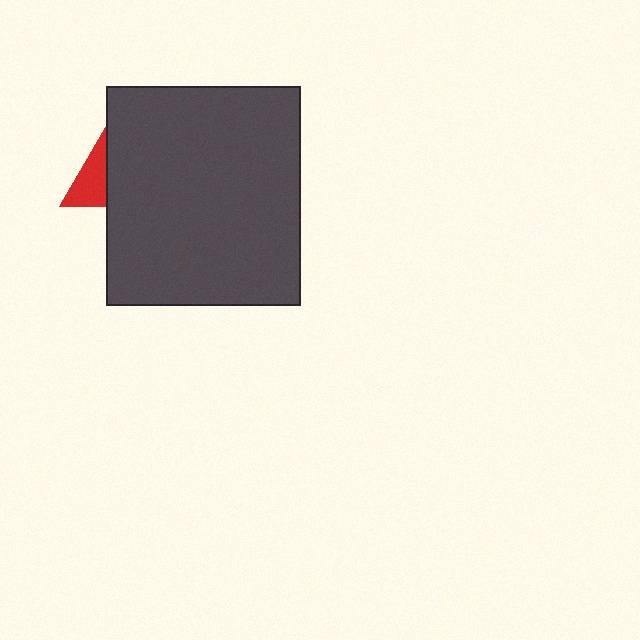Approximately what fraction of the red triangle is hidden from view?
Roughly 67% of the red triangle is hidden behind the dark gray rectangle.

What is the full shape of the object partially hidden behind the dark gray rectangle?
The partially hidden object is a red triangle.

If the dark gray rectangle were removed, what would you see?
You would see the complete red triangle.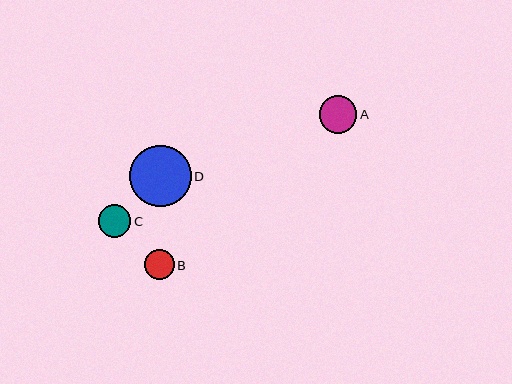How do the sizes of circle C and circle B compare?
Circle C and circle B are approximately the same size.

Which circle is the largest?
Circle D is the largest with a size of approximately 61 pixels.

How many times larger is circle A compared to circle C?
Circle A is approximately 1.1 times the size of circle C.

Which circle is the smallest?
Circle B is the smallest with a size of approximately 30 pixels.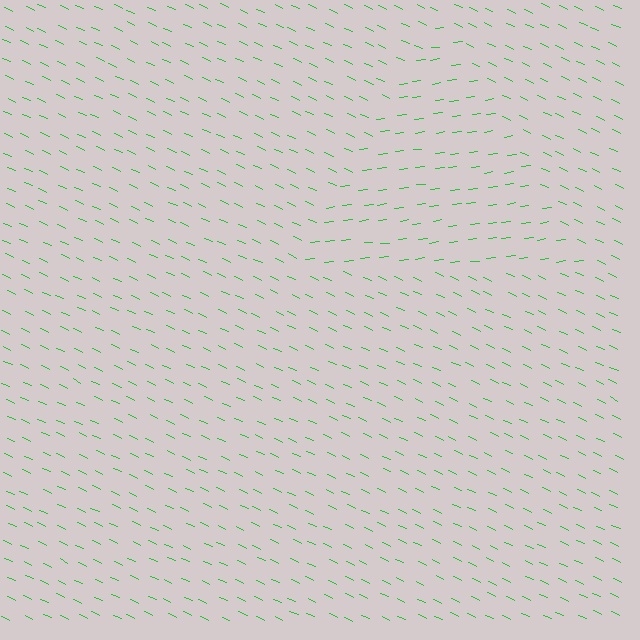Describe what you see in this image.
The image is filled with small green line segments. A triangle region in the image has lines oriented differently from the surrounding lines, creating a visible texture boundary.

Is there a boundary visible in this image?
Yes, there is a texture boundary formed by a change in line orientation.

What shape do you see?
I see a triangle.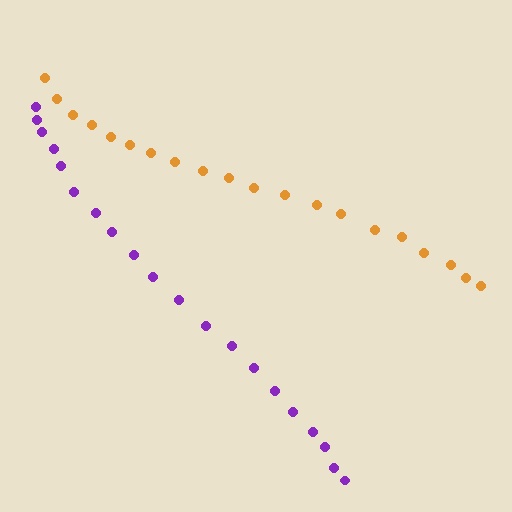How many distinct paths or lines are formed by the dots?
There are 2 distinct paths.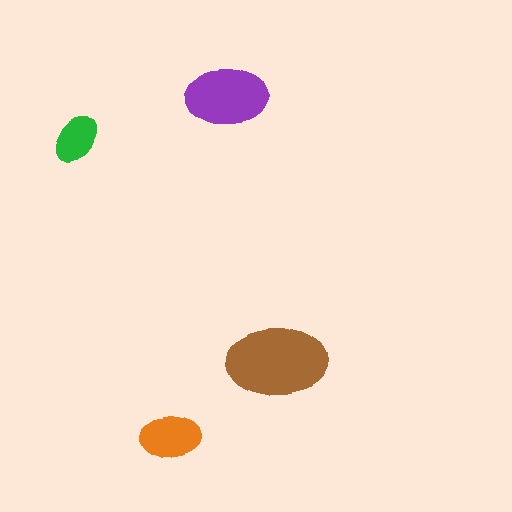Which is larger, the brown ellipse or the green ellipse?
The brown one.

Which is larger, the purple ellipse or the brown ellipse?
The brown one.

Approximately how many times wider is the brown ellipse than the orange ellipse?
About 1.5 times wider.